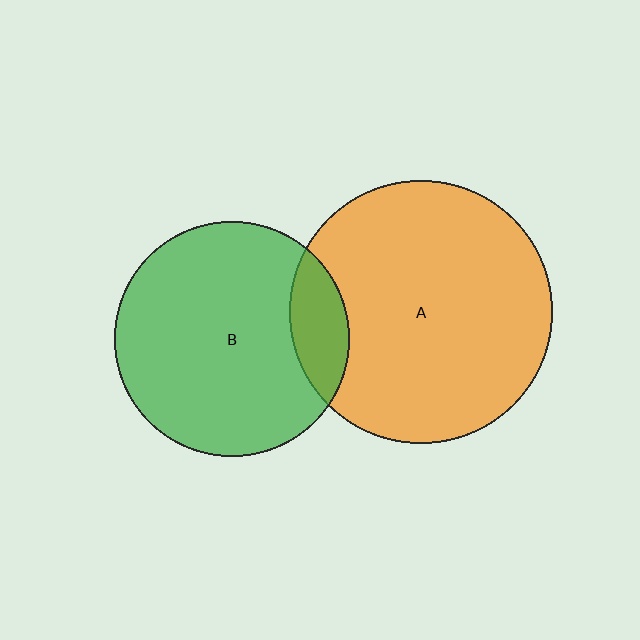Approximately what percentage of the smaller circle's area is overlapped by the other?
Approximately 15%.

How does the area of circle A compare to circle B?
Approximately 1.3 times.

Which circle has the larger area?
Circle A (orange).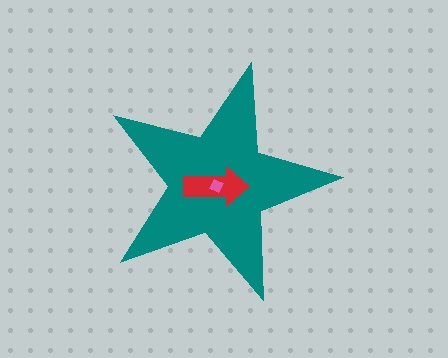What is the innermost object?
The pink diamond.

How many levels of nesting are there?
3.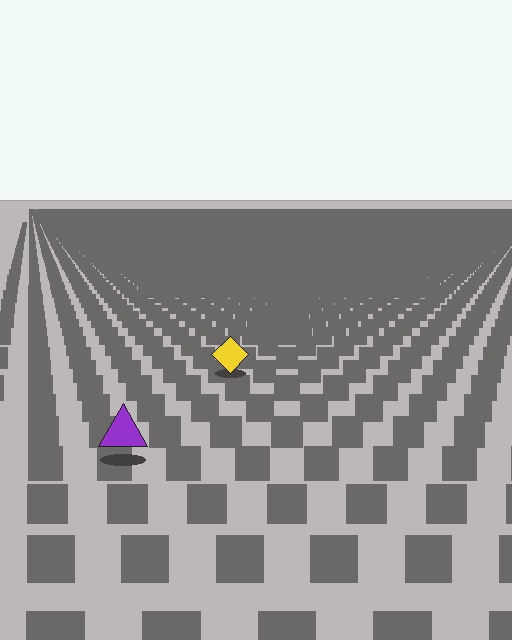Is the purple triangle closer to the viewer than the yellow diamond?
Yes. The purple triangle is closer — you can tell from the texture gradient: the ground texture is coarser near it.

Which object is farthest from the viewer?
The yellow diamond is farthest from the viewer. It appears smaller and the ground texture around it is denser.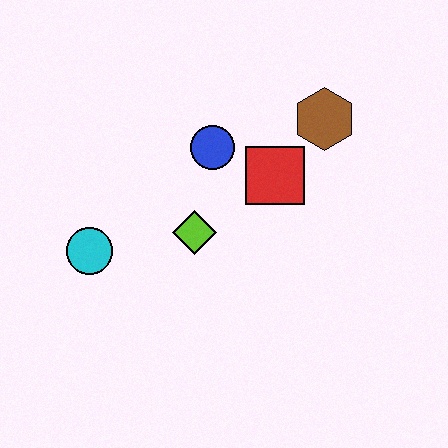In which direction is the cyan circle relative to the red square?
The cyan circle is to the left of the red square.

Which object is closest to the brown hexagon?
The red square is closest to the brown hexagon.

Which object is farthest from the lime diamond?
The brown hexagon is farthest from the lime diamond.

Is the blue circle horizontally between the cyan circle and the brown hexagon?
Yes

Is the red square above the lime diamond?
Yes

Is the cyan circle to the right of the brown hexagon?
No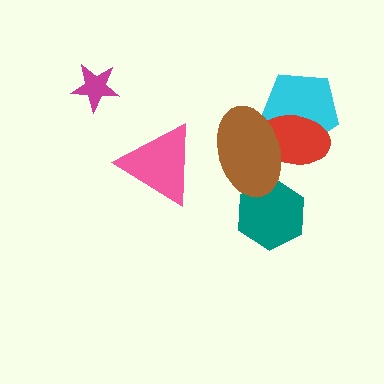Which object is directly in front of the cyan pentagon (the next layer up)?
The red ellipse is directly in front of the cyan pentagon.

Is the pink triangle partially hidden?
No, no other shape covers it.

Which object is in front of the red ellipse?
The brown ellipse is in front of the red ellipse.